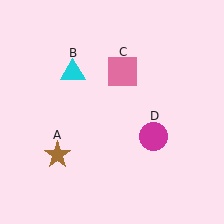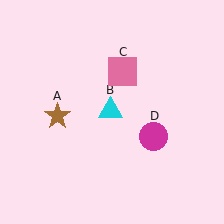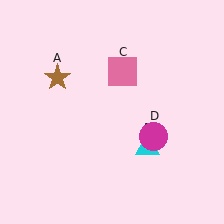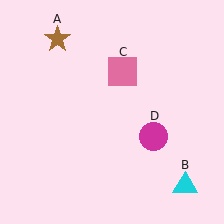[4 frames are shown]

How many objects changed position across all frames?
2 objects changed position: brown star (object A), cyan triangle (object B).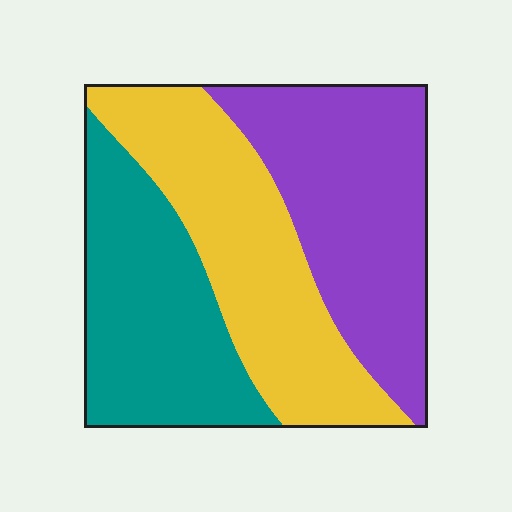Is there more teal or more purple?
Purple.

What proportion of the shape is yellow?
Yellow covers around 35% of the shape.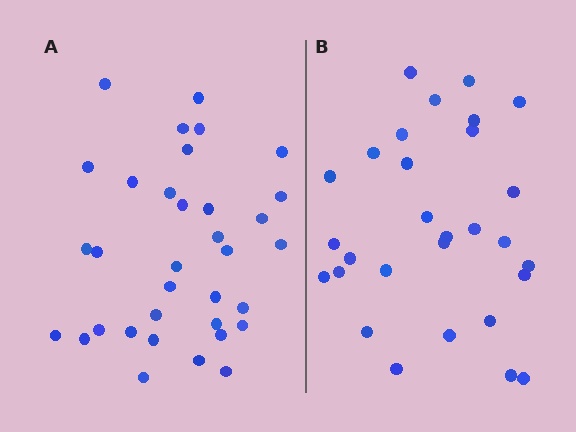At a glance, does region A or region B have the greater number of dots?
Region A (the left region) has more dots.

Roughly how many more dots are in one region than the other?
Region A has about 5 more dots than region B.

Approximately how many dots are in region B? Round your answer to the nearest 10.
About 30 dots. (The exact count is 29, which rounds to 30.)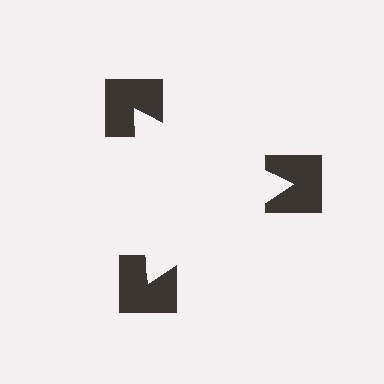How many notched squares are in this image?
There are 3 — one at each vertex of the illusory triangle.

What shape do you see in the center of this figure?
An illusory triangle — its edges are inferred from the aligned wedge cuts in the notched squares, not physically drawn.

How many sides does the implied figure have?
3 sides.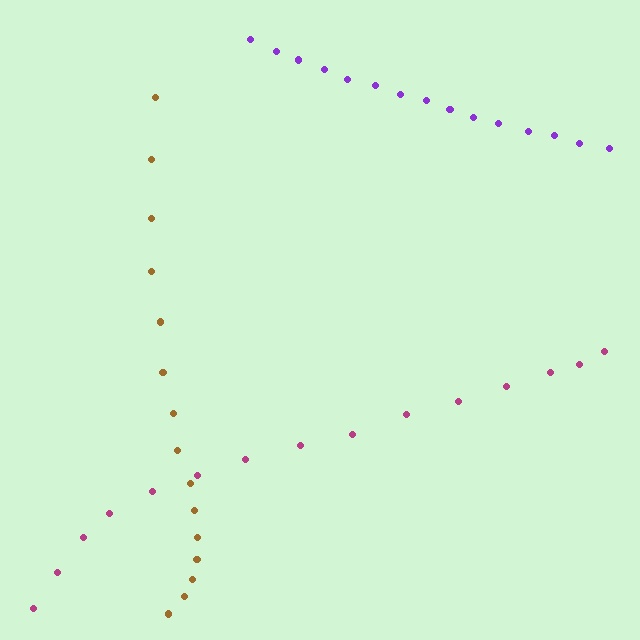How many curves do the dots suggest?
There are 3 distinct paths.